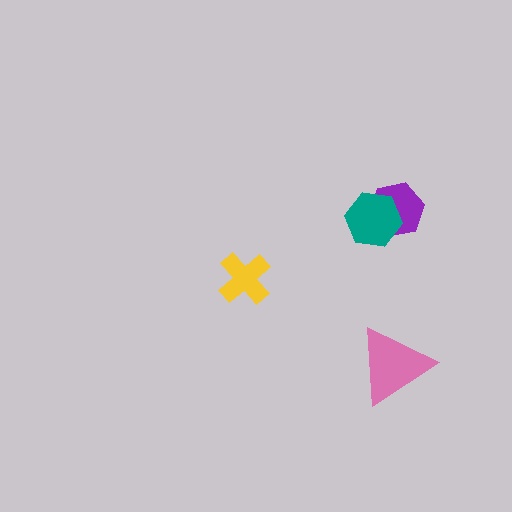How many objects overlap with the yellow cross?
0 objects overlap with the yellow cross.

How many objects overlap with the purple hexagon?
1 object overlaps with the purple hexagon.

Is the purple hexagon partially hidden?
Yes, it is partially covered by another shape.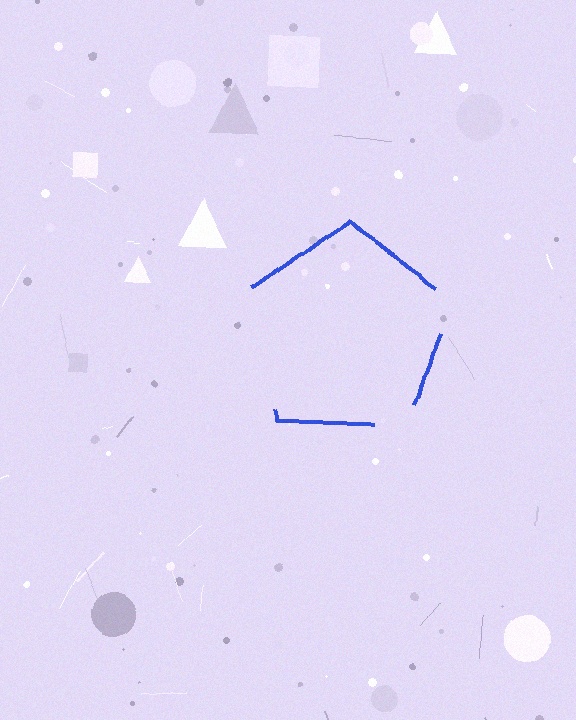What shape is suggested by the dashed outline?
The dashed outline suggests a pentagon.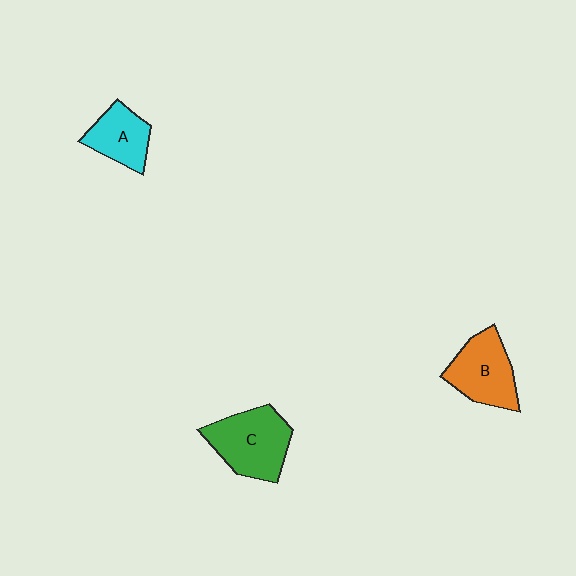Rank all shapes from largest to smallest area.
From largest to smallest: C (green), B (orange), A (cyan).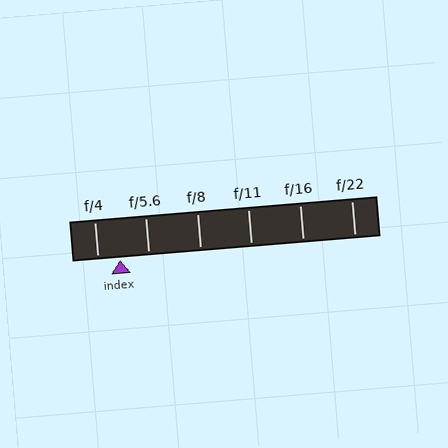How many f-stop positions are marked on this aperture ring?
There are 6 f-stop positions marked.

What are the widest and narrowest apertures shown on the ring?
The widest aperture shown is f/4 and the narrowest is f/22.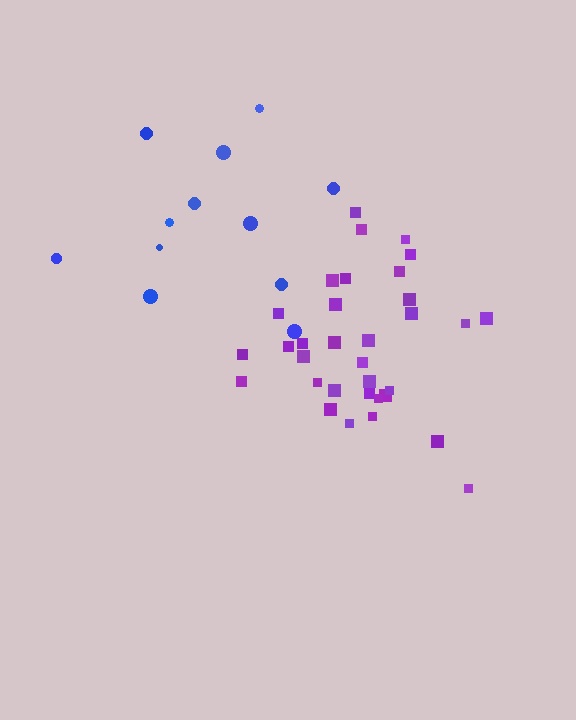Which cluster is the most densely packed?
Purple.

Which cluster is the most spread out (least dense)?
Blue.